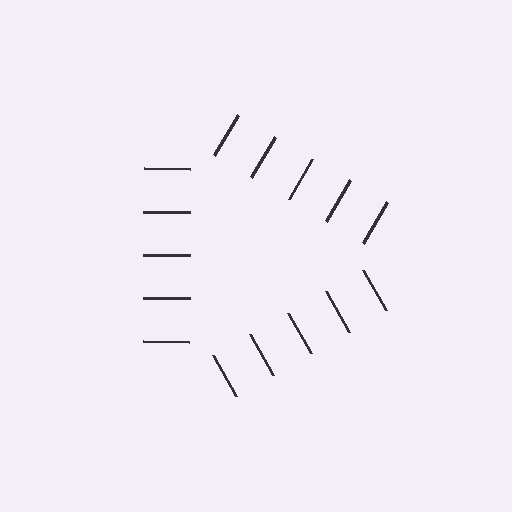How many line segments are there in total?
15 — 5 along each of the 3 edges.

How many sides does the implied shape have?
3 sides — the line-ends trace a triangle.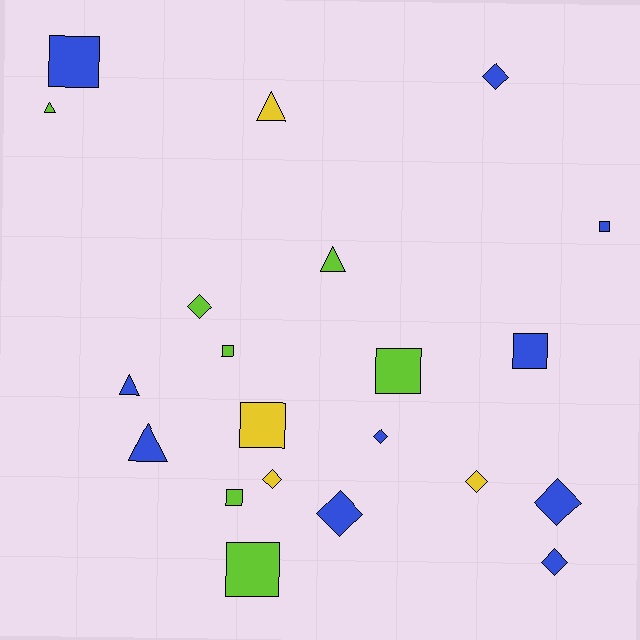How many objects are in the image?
There are 21 objects.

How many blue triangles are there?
There are 2 blue triangles.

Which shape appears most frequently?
Diamond, with 8 objects.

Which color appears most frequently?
Blue, with 10 objects.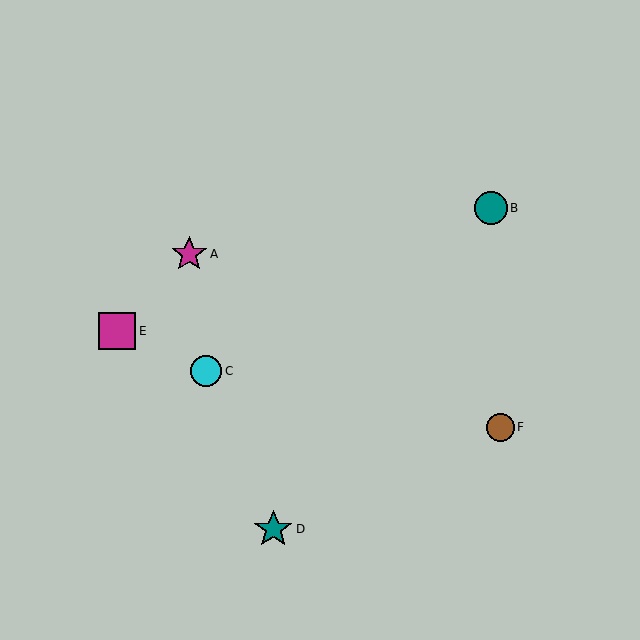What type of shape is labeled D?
Shape D is a teal star.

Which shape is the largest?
The teal star (labeled D) is the largest.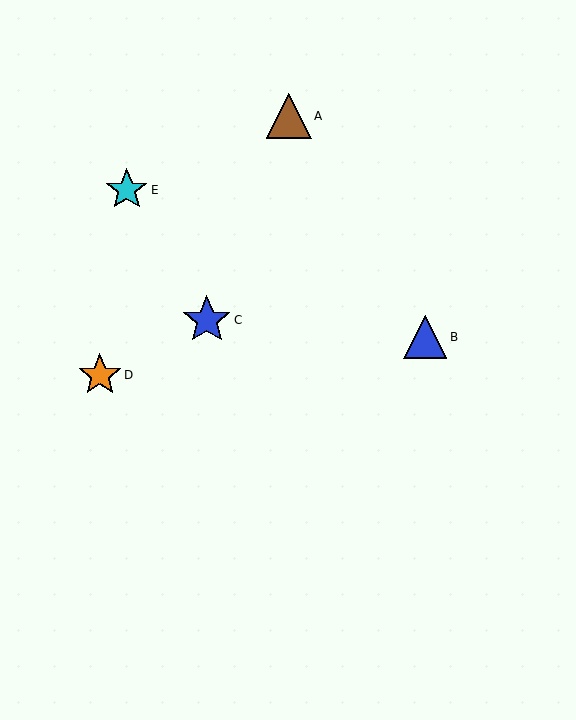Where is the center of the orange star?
The center of the orange star is at (100, 375).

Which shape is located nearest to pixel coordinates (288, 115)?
The brown triangle (labeled A) at (289, 116) is nearest to that location.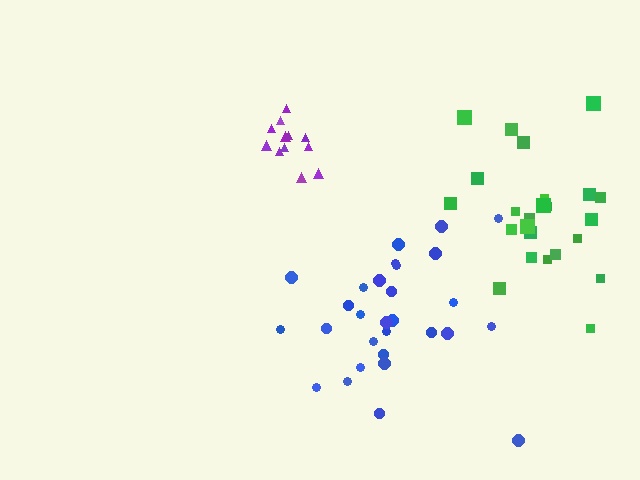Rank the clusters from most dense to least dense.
purple, green, blue.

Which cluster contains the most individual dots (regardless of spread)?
Blue (29).